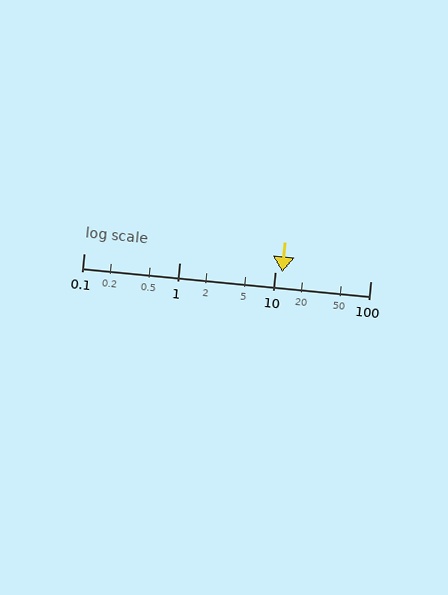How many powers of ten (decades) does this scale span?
The scale spans 3 decades, from 0.1 to 100.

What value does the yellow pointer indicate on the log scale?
The pointer indicates approximately 12.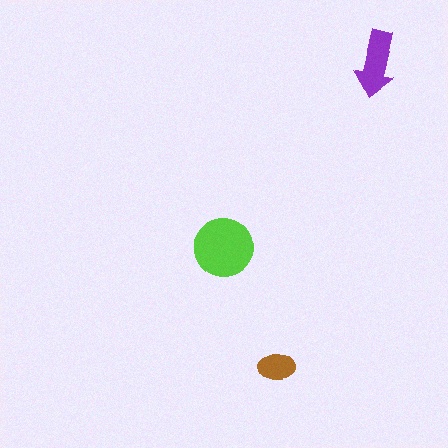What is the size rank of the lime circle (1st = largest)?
1st.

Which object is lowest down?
The brown ellipse is bottommost.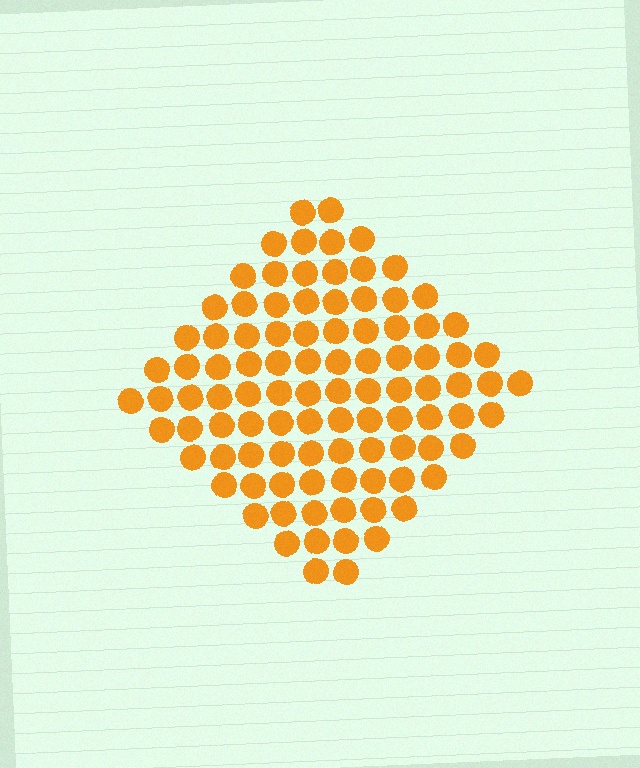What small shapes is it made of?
It is made of small circles.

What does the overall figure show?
The overall figure shows a diamond.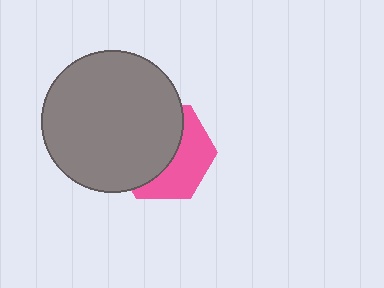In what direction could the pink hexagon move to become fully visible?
The pink hexagon could move toward the lower-right. That would shift it out from behind the gray circle entirely.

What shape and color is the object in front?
The object in front is a gray circle.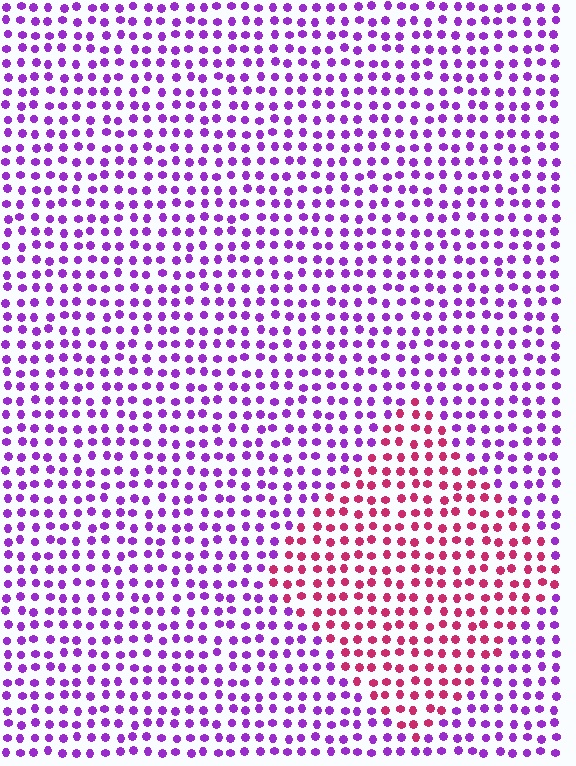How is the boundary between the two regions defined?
The boundary is defined purely by a slight shift in hue (about 54 degrees). Spacing, size, and orientation are identical on both sides.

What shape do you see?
I see a diamond.